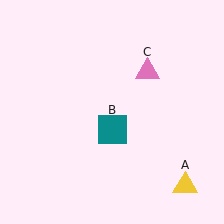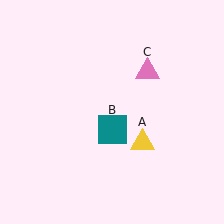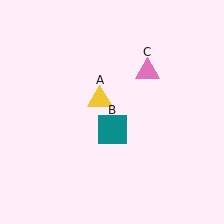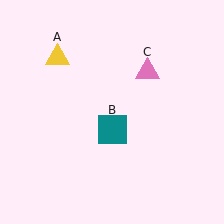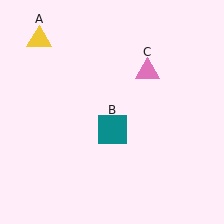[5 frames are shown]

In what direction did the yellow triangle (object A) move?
The yellow triangle (object A) moved up and to the left.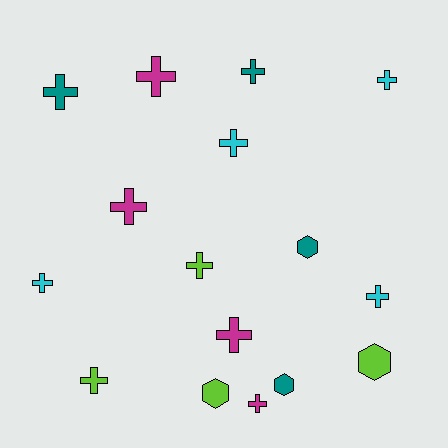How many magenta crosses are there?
There are 4 magenta crosses.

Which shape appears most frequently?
Cross, with 12 objects.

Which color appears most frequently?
Magenta, with 4 objects.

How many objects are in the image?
There are 16 objects.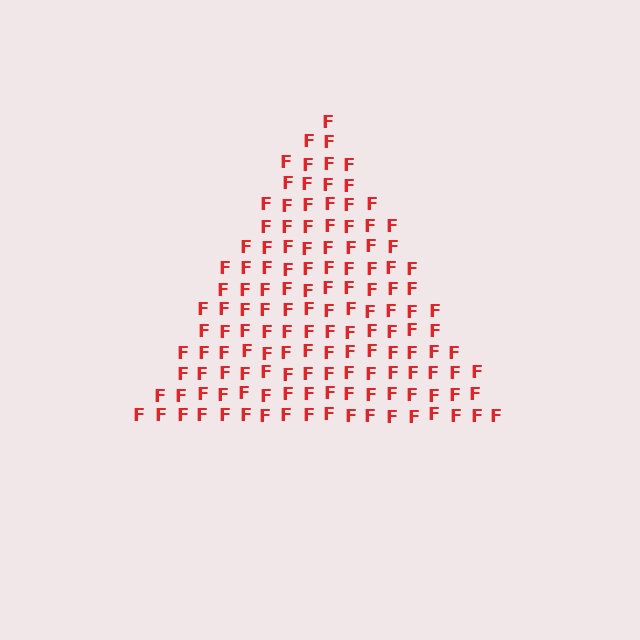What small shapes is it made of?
It is made of small letter F's.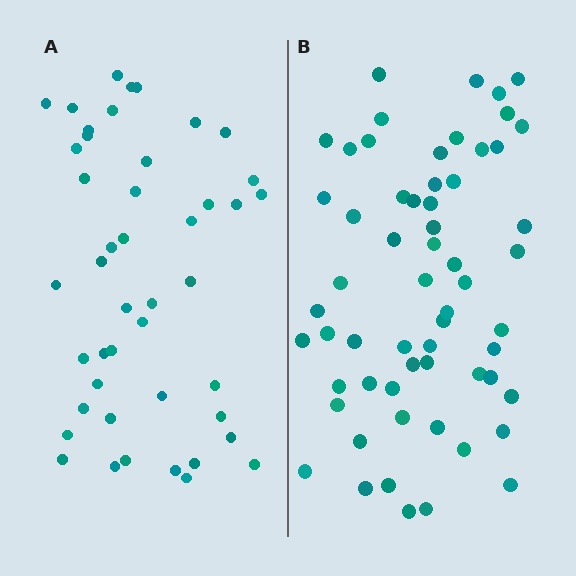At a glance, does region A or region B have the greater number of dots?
Region B (the right region) has more dots.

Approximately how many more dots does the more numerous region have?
Region B has approximately 15 more dots than region A.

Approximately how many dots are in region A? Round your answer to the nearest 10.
About 40 dots. (The exact count is 45, which rounds to 40.)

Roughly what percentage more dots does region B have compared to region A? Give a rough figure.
About 35% more.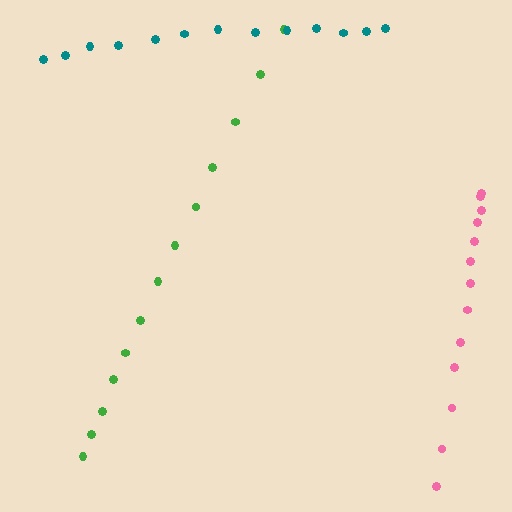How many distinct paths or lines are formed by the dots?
There are 3 distinct paths.